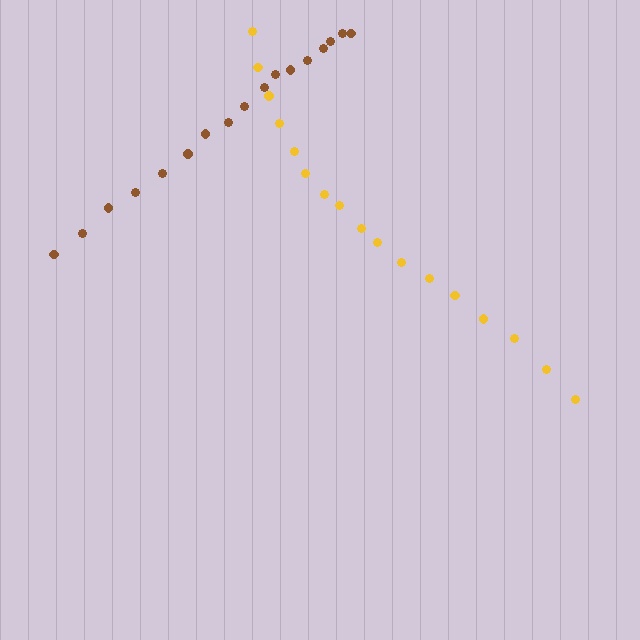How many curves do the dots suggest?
There are 2 distinct paths.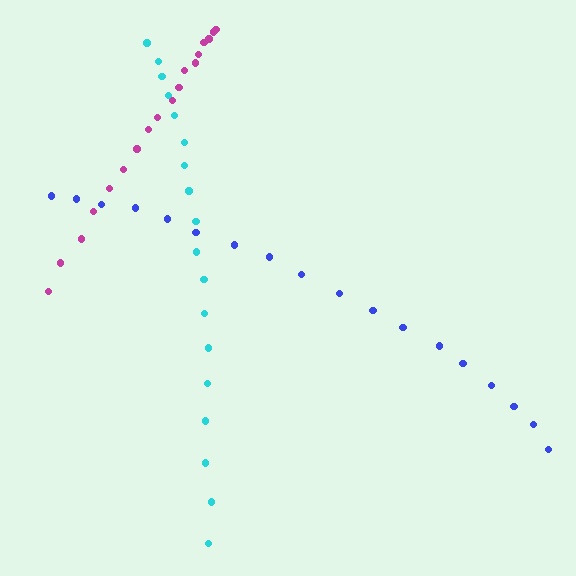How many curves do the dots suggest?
There are 3 distinct paths.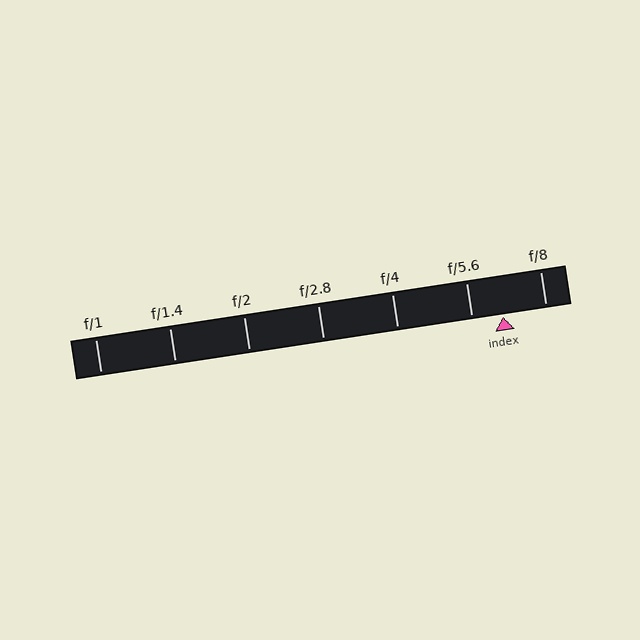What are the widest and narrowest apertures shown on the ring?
The widest aperture shown is f/1 and the narrowest is f/8.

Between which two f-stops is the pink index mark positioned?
The index mark is between f/5.6 and f/8.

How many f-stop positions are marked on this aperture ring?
There are 7 f-stop positions marked.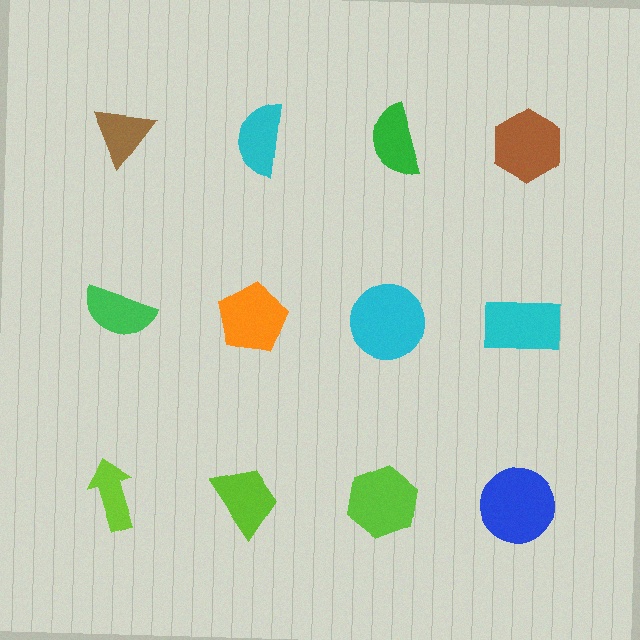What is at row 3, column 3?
A lime hexagon.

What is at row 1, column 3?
A green semicircle.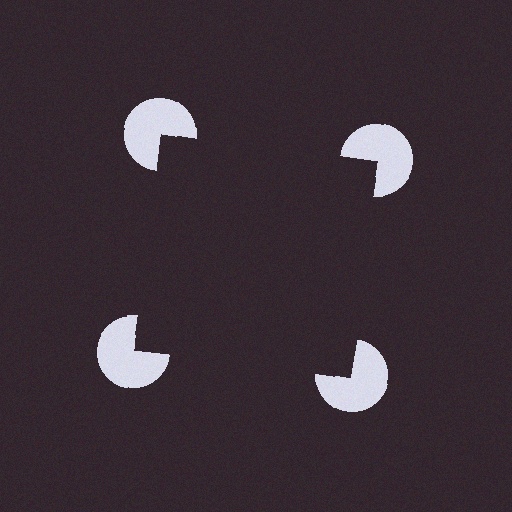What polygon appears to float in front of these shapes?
An illusory square — its edges are inferred from the aligned wedge cuts in the pac-man discs, not physically drawn.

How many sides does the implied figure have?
4 sides.